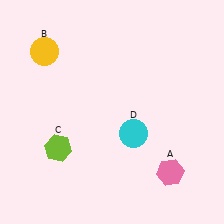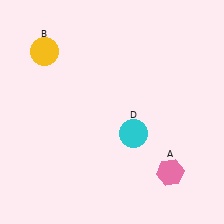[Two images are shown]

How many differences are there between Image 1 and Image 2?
There is 1 difference between the two images.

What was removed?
The lime hexagon (C) was removed in Image 2.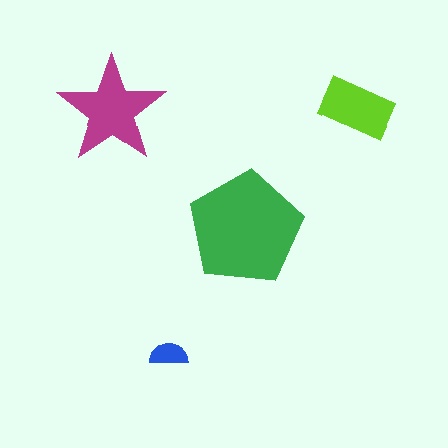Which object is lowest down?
The blue semicircle is bottommost.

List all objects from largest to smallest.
The green pentagon, the magenta star, the lime rectangle, the blue semicircle.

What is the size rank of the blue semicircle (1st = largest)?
4th.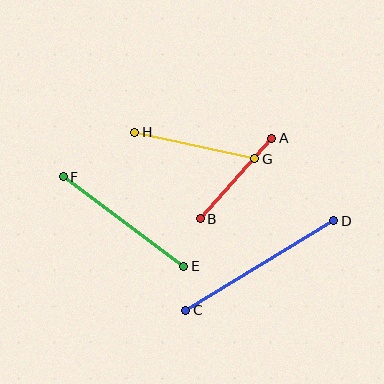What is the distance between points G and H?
The distance is approximately 123 pixels.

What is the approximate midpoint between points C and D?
The midpoint is at approximately (260, 266) pixels.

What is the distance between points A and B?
The distance is approximately 107 pixels.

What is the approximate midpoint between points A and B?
The midpoint is at approximately (236, 179) pixels.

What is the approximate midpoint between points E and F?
The midpoint is at approximately (123, 222) pixels.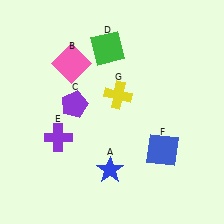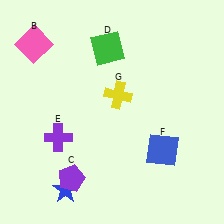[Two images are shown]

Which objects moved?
The objects that moved are: the blue star (A), the pink square (B), the purple pentagon (C).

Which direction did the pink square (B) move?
The pink square (B) moved left.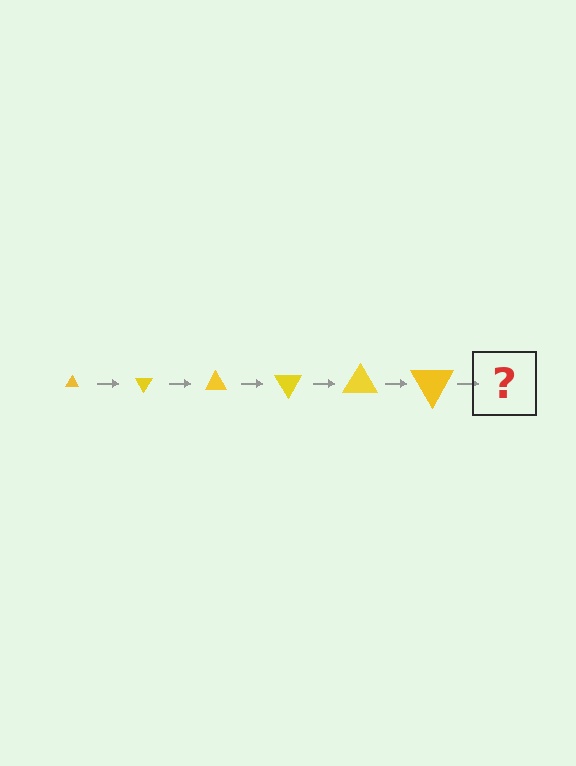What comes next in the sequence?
The next element should be a triangle, larger than the previous one and rotated 360 degrees from the start.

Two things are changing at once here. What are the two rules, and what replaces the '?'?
The two rules are that the triangle grows larger each step and it rotates 60 degrees each step. The '?' should be a triangle, larger than the previous one and rotated 360 degrees from the start.